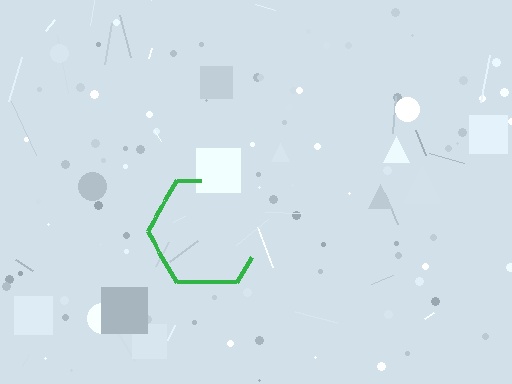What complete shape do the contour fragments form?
The contour fragments form a hexagon.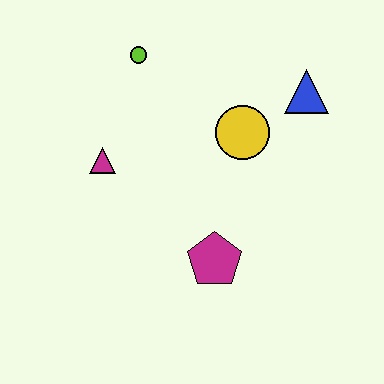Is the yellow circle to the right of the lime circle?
Yes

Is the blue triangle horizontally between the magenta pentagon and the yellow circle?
No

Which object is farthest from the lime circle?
The magenta pentagon is farthest from the lime circle.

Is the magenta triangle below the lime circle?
Yes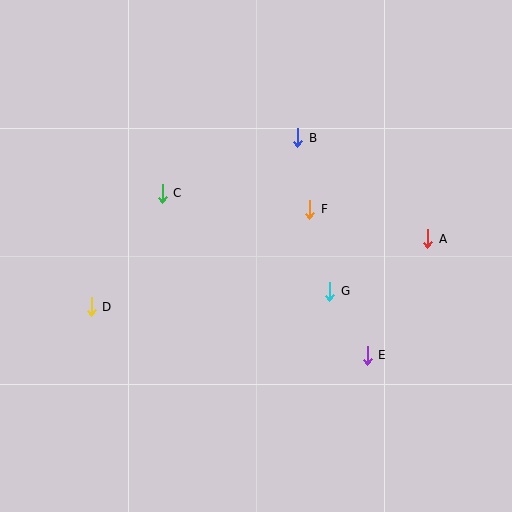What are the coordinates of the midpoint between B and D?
The midpoint between B and D is at (195, 222).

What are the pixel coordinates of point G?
Point G is at (329, 291).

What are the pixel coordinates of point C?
Point C is at (162, 193).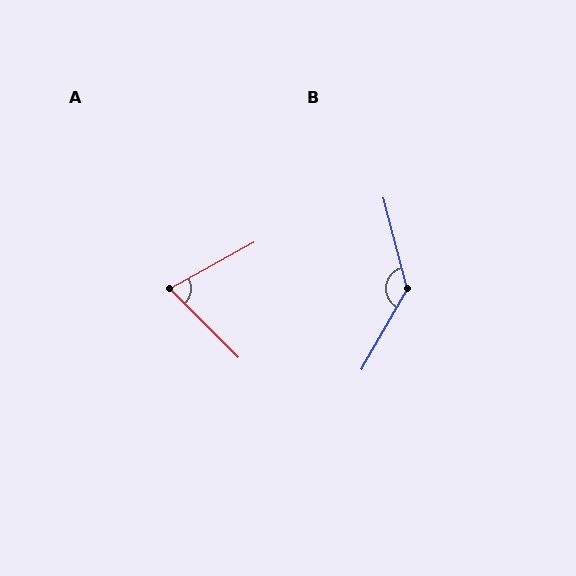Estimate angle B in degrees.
Approximately 136 degrees.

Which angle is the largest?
B, at approximately 136 degrees.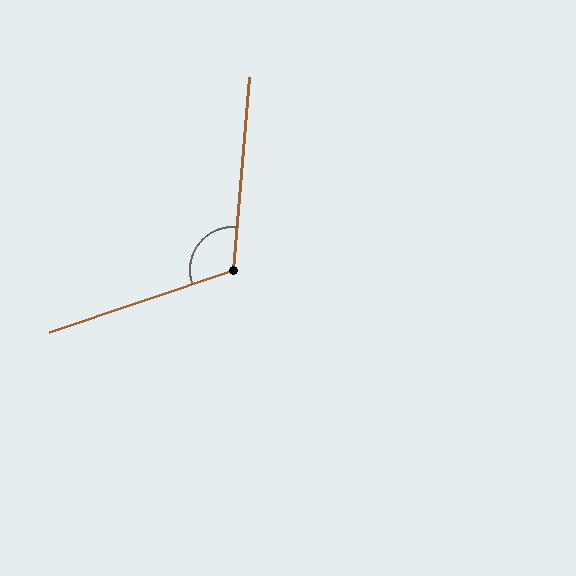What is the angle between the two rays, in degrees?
Approximately 114 degrees.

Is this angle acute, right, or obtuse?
It is obtuse.